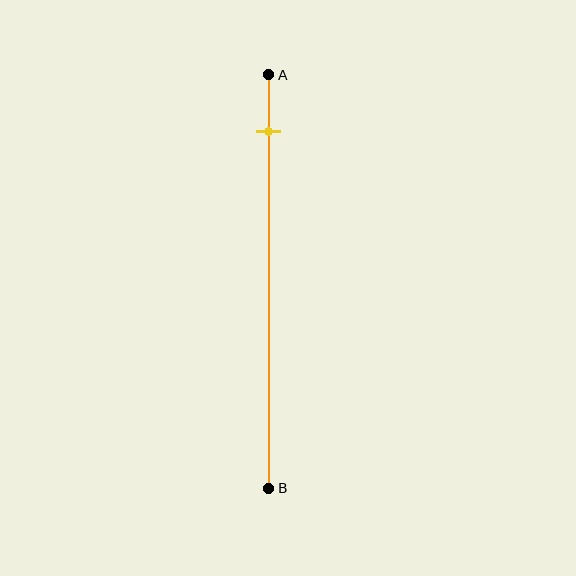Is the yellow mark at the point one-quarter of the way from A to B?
No, the mark is at about 15% from A, not at the 25% one-quarter point.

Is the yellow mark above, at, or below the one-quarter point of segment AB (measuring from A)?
The yellow mark is above the one-quarter point of segment AB.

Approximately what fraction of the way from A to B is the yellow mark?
The yellow mark is approximately 15% of the way from A to B.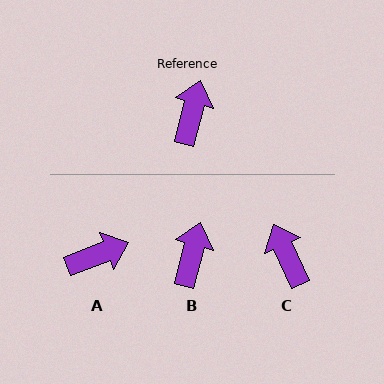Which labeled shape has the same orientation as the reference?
B.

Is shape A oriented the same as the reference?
No, it is off by about 54 degrees.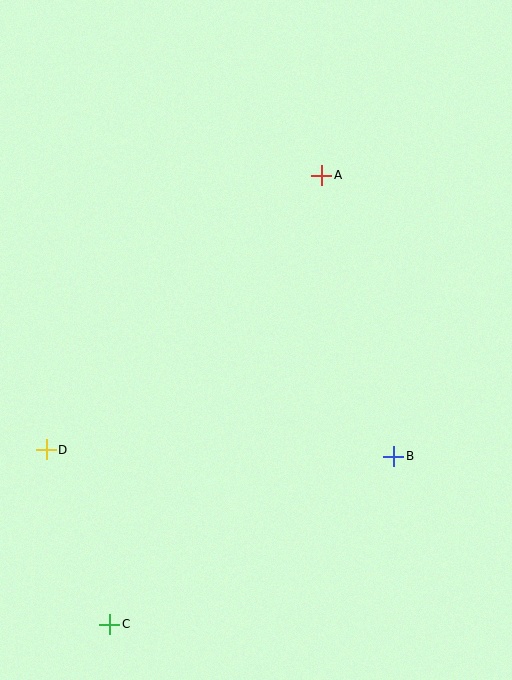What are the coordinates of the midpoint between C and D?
The midpoint between C and D is at (78, 537).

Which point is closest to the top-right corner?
Point A is closest to the top-right corner.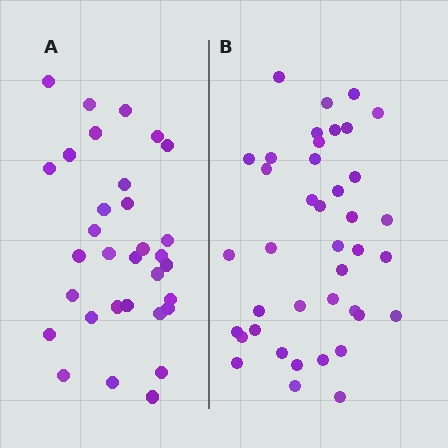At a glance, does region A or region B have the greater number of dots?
Region B (the right region) has more dots.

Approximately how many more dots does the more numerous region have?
Region B has roughly 8 or so more dots than region A.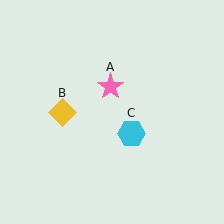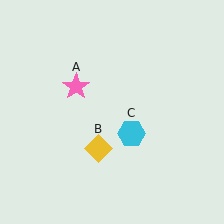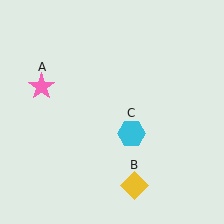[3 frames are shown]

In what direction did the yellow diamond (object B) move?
The yellow diamond (object B) moved down and to the right.